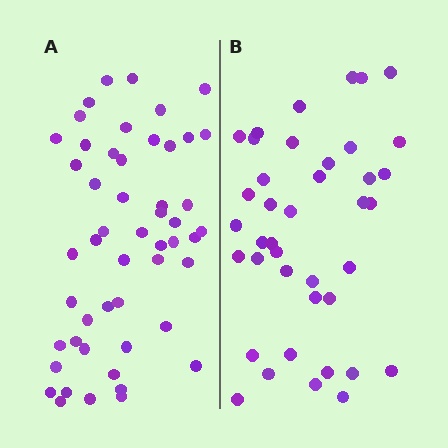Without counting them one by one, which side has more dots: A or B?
Region A (the left region) has more dots.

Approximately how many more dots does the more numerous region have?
Region A has roughly 12 or so more dots than region B.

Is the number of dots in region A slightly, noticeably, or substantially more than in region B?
Region A has noticeably more, but not dramatically so. The ratio is roughly 1.3 to 1.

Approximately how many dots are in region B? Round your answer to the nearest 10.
About 40 dots.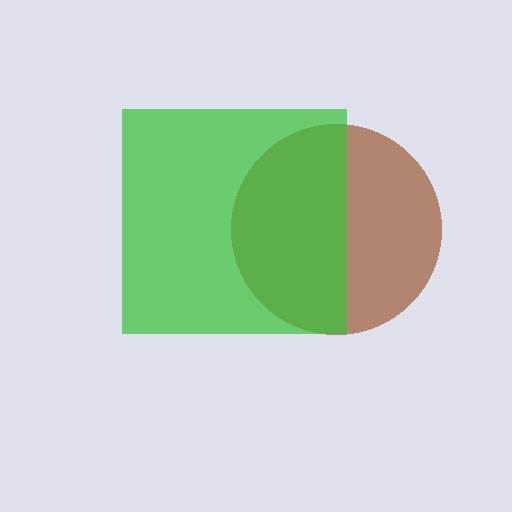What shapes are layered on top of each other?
The layered shapes are: a brown circle, a green square.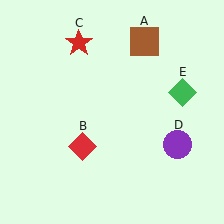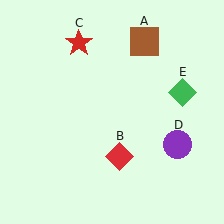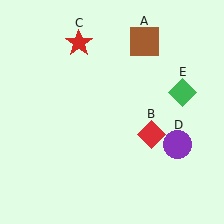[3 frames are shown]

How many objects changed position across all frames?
1 object changed position: red diamond (object B).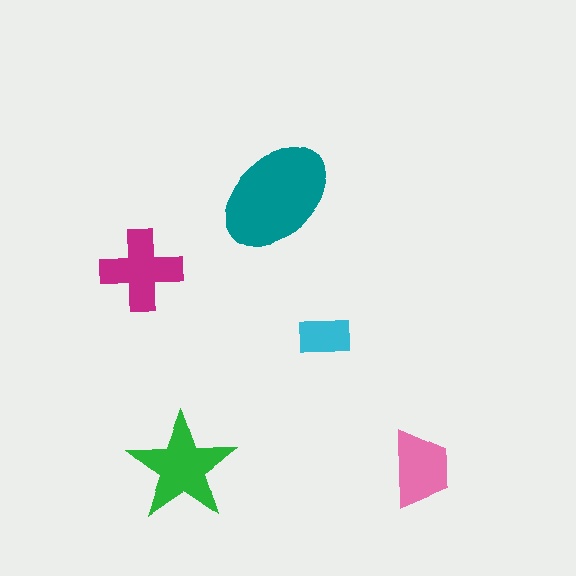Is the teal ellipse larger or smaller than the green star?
Larger.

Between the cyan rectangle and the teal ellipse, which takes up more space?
The teal ellipse.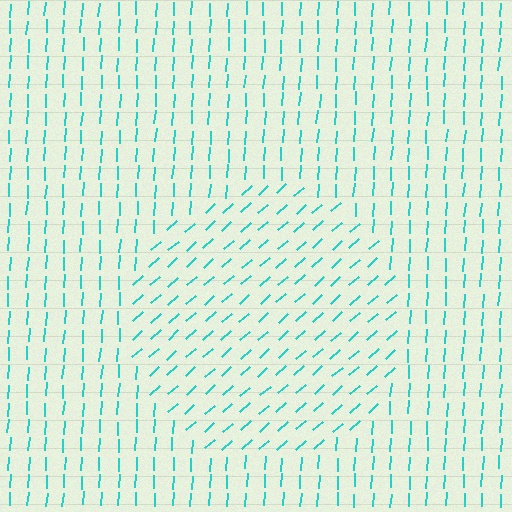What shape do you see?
I see a circle.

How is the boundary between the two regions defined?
The boundary is defined purely by a change in line orientation (approximately 45 degrees difference). All lines are the same color and thickness.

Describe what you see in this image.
The image is filled with small cyan line segments. A circle region in the image has lines oriented differently from the surrounding lines, creating a visible texture boundary.